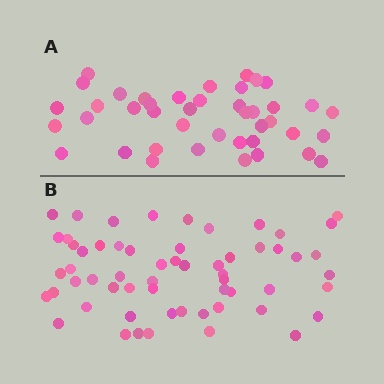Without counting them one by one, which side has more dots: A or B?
Region B (the bottom region) has more dots.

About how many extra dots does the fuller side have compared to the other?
Region B has approximately 15 more dots than region A.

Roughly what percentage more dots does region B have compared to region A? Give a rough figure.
About 40% more.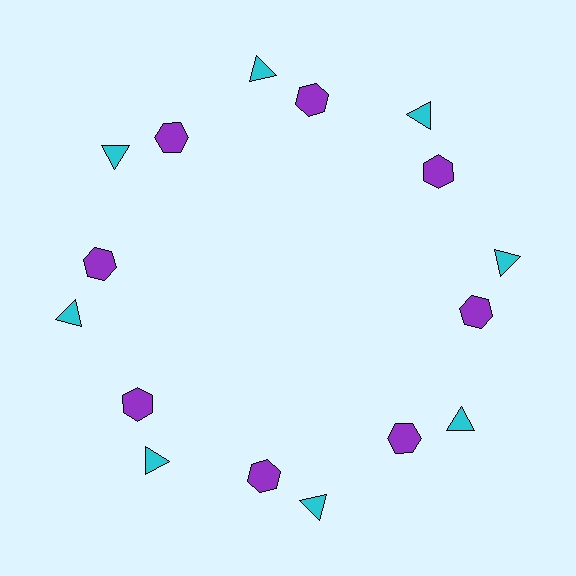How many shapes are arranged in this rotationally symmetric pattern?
There are 16 shapes, arranged in 8 groups of 2.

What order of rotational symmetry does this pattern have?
This pattern has 8-fold rotational symmetry.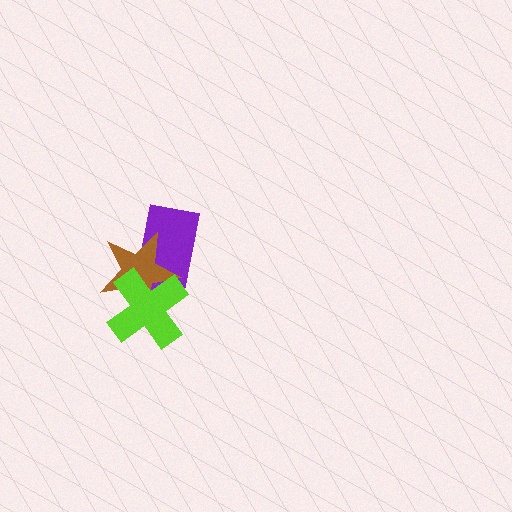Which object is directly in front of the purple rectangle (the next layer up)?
The brown star is directly in front of the purple rectangle.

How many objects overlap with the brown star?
2 objects overlap with the brown star.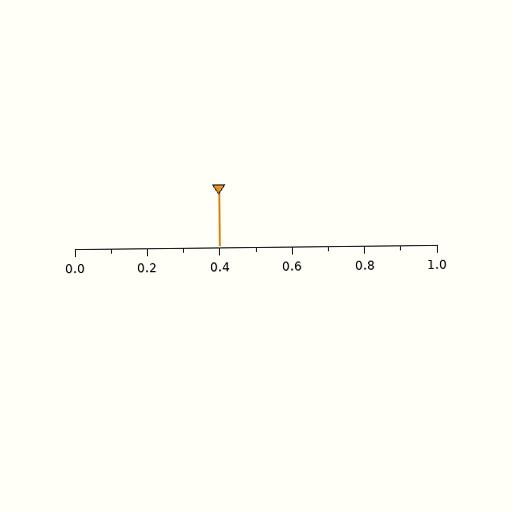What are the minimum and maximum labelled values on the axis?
The axis runs from 0.0 to 1.0.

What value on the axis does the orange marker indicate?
The marker indicates approximately 0.4.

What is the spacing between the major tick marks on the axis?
The major ticks are spaced 0.2 apart.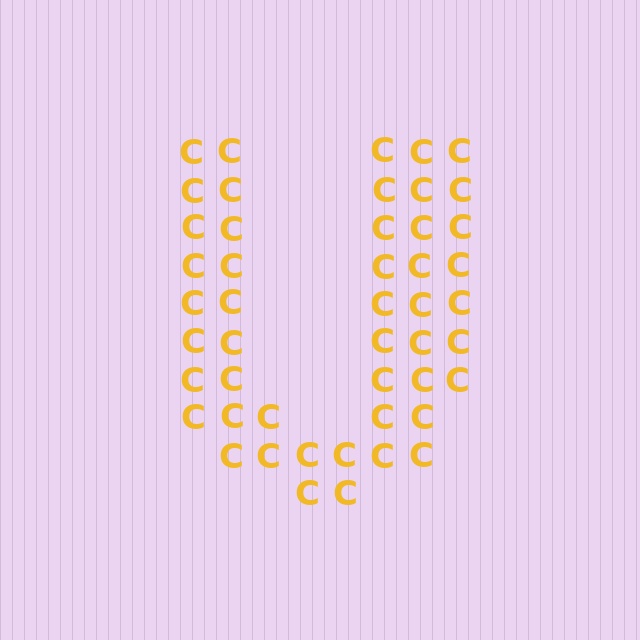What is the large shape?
The large shape is the letter U.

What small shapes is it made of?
It is made of small letter C's.